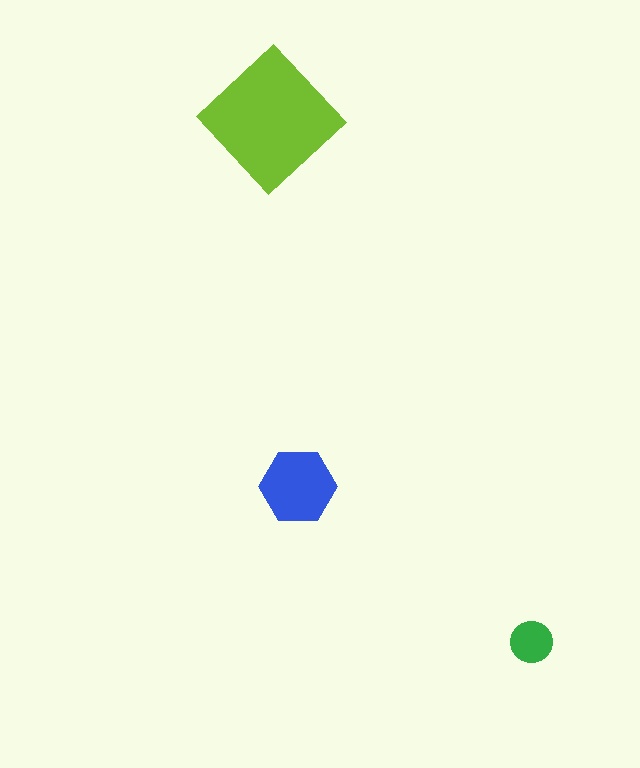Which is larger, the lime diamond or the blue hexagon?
The lime diamond.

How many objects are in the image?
There are 3 objects in the image.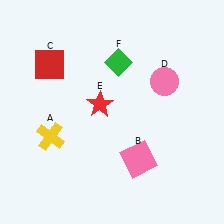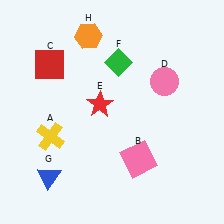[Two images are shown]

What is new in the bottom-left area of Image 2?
A blue triangle (G) was added in the bottom-left area of Image 2.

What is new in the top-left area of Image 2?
An orange hexagon (H) was added in the top-left area of Image 2.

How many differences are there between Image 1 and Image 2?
There are 2 differences between the two images.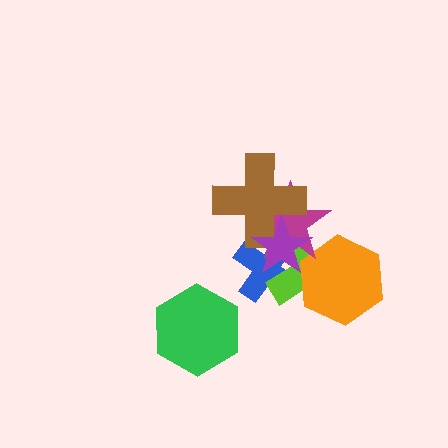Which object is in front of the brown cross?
The purple star is in front of the brown cross.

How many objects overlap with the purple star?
5 objects overlap with the purple star.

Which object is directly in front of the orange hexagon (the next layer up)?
The magenta star is directly in front of the orange hexagon.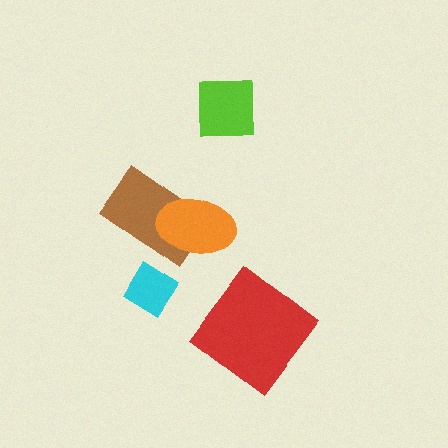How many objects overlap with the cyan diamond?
0 objects overlap with the cyan diamond.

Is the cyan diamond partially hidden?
No, no other shape covers it.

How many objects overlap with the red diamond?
0 objects overlap with the red diamond.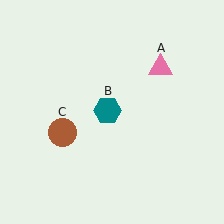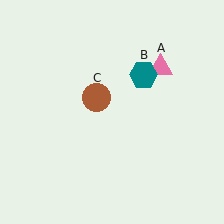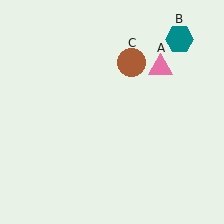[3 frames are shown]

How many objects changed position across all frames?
2 objects changed position: teal hexagon (object B), brown circle (object C).